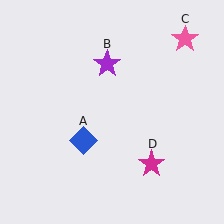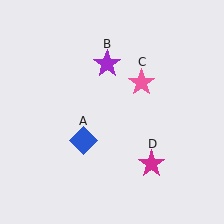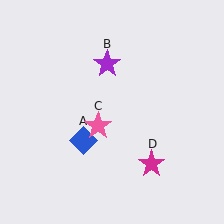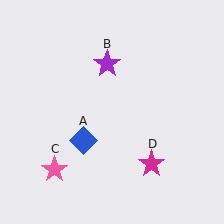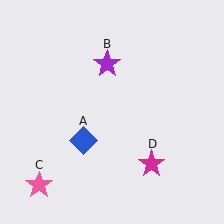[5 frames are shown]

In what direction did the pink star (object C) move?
The pink star (object C) moved down and to the left.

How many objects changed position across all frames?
1 object changed position: pink star (object C).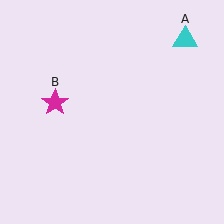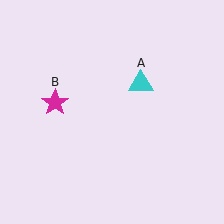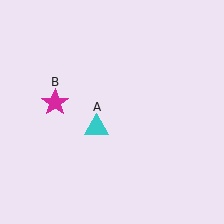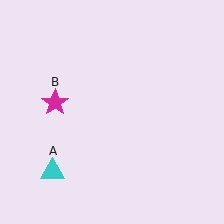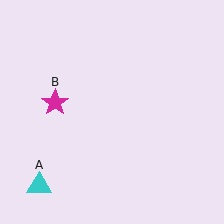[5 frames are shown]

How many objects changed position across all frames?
1 object changed position: cyan triangle (object A).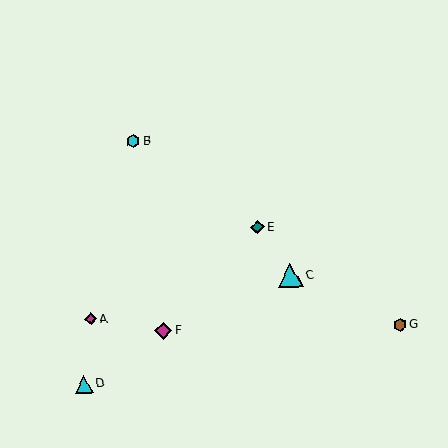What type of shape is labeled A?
Shape A is a magenta diamond.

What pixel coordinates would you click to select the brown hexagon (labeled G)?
Click at (400, 325) to select the brown hexagon G.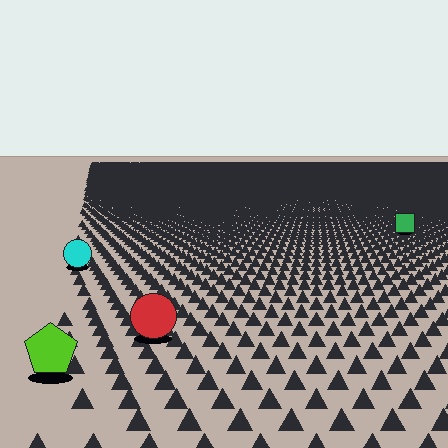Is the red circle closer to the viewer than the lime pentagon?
No. The lime pentagon is closer — you can tell from the texture gradient: the ground texture is coarser near it.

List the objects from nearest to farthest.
From nearest to farthest: the lime pentagon, the red circle, the cyan circle, the green square.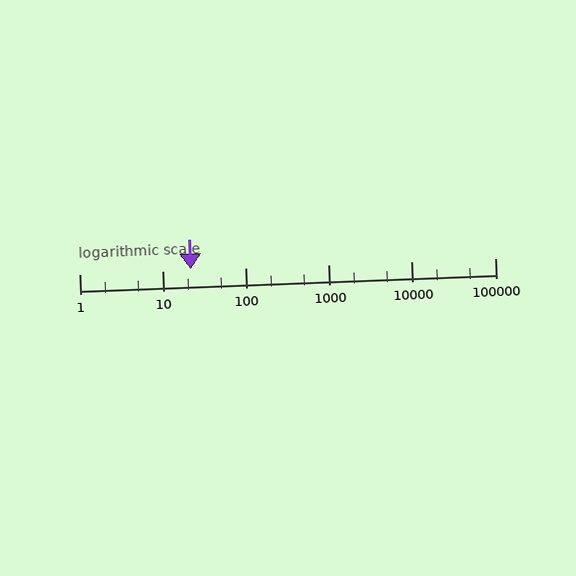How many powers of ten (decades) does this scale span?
The scale spans 5 decades, from 1 to 100000.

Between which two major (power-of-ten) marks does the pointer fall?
The pointer is between 10 and 100.